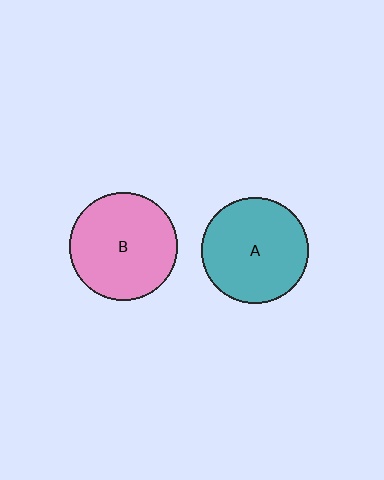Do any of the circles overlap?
No, none of the circles overlap.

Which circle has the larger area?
Circle B (pink).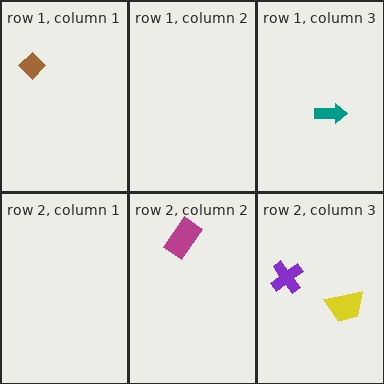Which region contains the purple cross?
The row 2, column 3 region.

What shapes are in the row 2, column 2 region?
The magenta rectangle.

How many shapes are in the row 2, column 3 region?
2.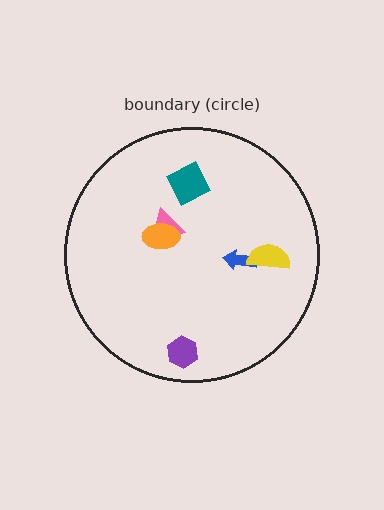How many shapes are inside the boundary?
6 inside, 0 outside.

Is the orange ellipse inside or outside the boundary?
Inside.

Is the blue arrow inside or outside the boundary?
Inside.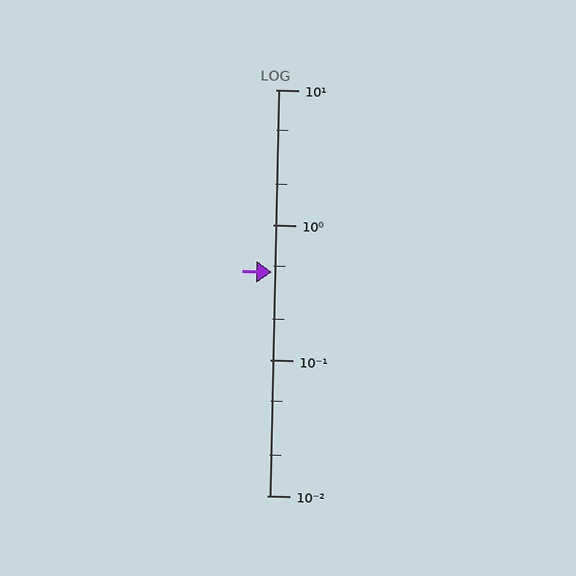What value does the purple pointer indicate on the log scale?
The pointer indicates approximately 0.45.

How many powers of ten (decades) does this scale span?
The scale spans 3 decades, from 0.01 to 10.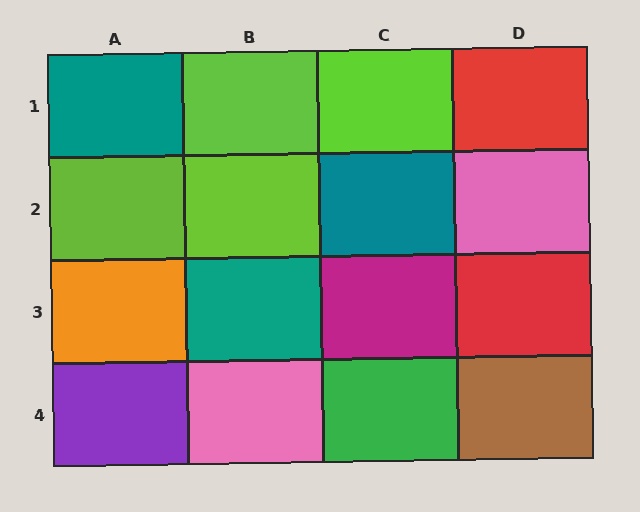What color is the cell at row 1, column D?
Red.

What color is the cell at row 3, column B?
Teal.